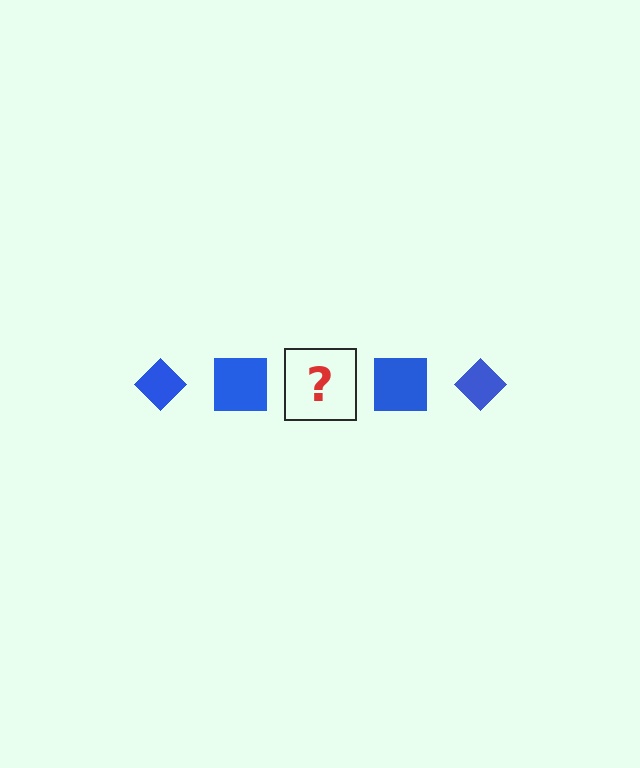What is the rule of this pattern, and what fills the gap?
The rule is that the pattern cycles through diamond, square shapes in blue. The gap should be filled with a blue diamond.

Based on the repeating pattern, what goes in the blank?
The blank should be a blue diamond.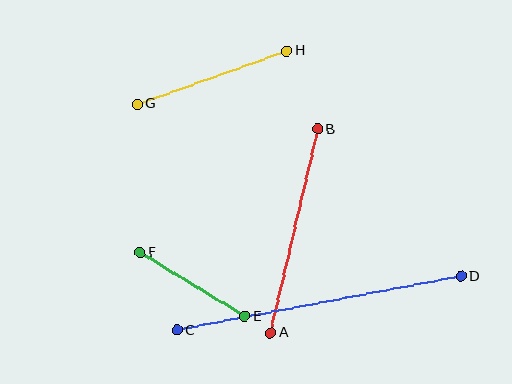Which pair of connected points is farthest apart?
Points C and D are farthest apart.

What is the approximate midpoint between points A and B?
The midpoint is at approximately (294, 231) pixels.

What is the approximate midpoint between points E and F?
The midpoint is at approximately (193, 284) pixels.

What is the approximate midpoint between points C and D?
The midpoint is at approximately (319, 303) pixels.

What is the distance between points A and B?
The distance is approximately 209 pixels.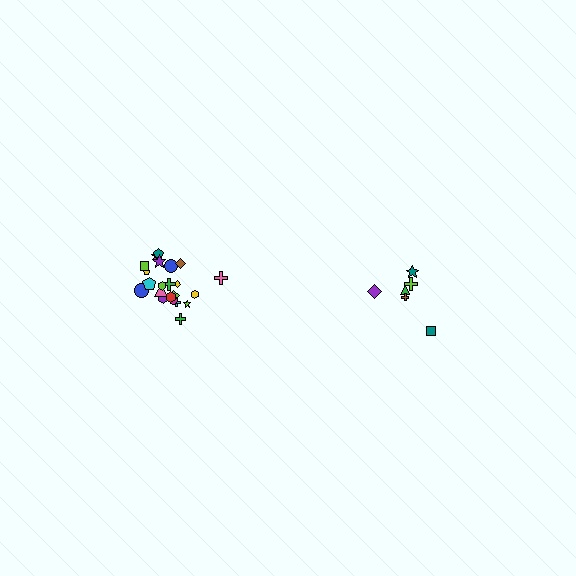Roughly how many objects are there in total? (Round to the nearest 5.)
Roughly 30 objects in total.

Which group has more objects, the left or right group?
The left group.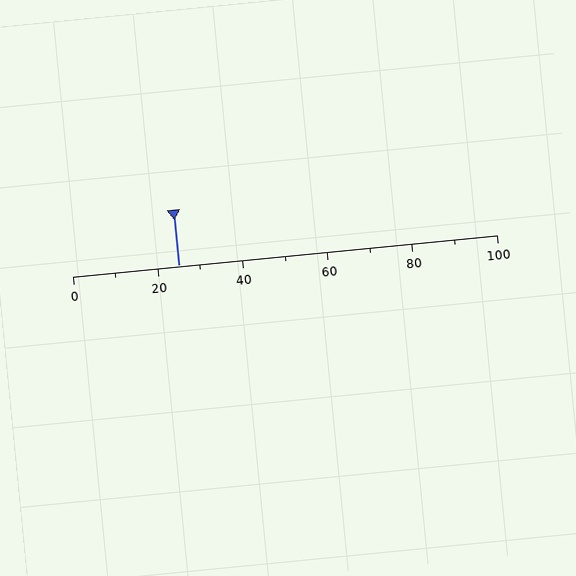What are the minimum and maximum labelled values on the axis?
The axis runs from 0 to 100.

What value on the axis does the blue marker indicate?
The marker indicates approximately 25.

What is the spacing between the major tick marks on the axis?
The major ticks are spaced 20 apart.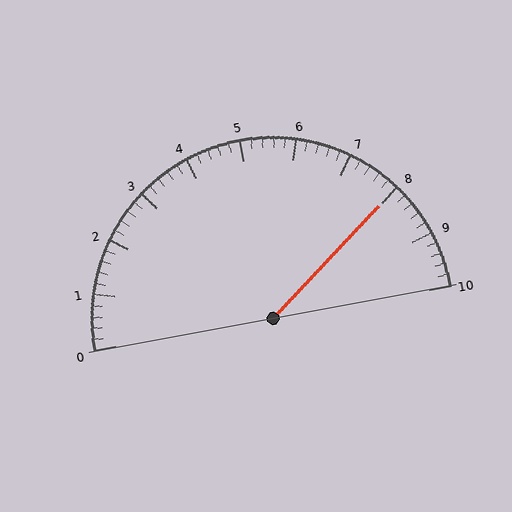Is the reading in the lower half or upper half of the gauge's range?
The reading is in the upper half of the range (0 to 10).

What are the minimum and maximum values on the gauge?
The gauge ranges from 0 to 10.